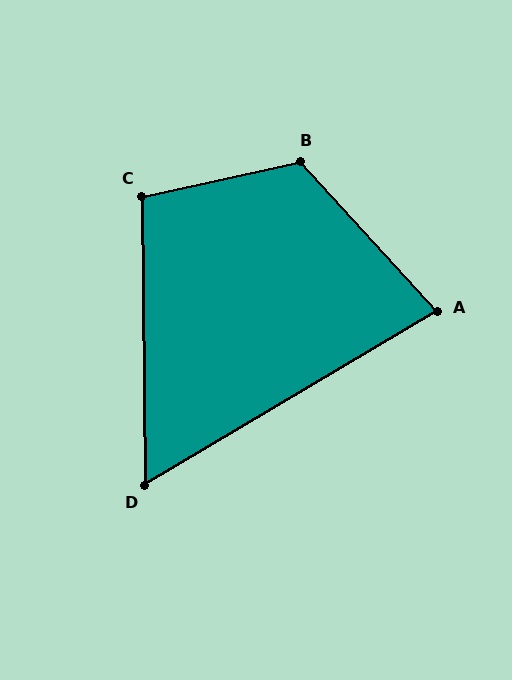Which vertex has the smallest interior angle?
D, at approximately 60 degrees.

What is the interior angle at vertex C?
Approximately 102 degrees (obtuse).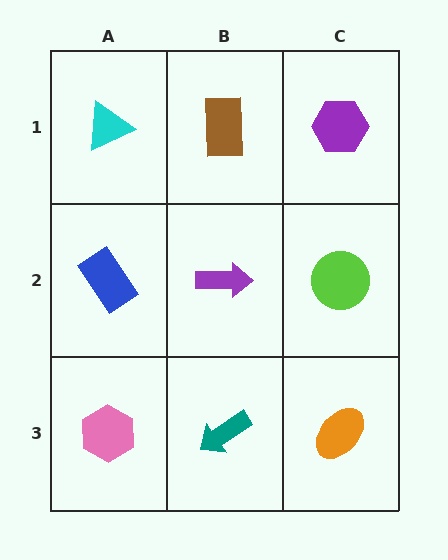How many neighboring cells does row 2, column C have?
3.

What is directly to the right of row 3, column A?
A teal arrow.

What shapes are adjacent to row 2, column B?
A brown rectangle (row 1, column B), a teal arrow (row 3, column B), a blue rectangle (row 2, column A), a lime circle (row 2, column C).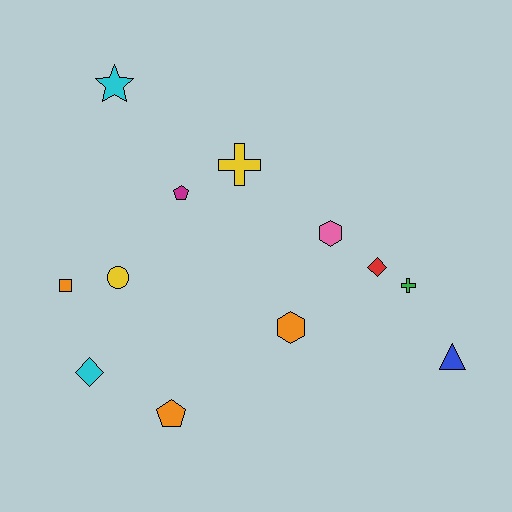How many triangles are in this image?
There is 1 triangle.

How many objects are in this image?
There are 12 objects.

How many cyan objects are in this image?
There are 2 cyan objects.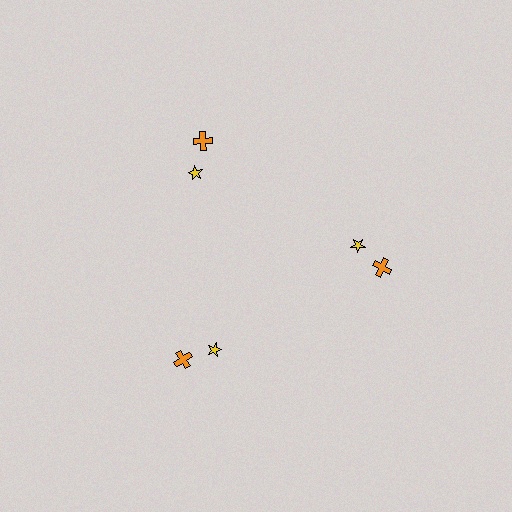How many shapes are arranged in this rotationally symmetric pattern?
There are 6 shapes, arranged in 3 groups of 2.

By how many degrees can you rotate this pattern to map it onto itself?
The pattern maps onto itself every 120 degrees of rotation.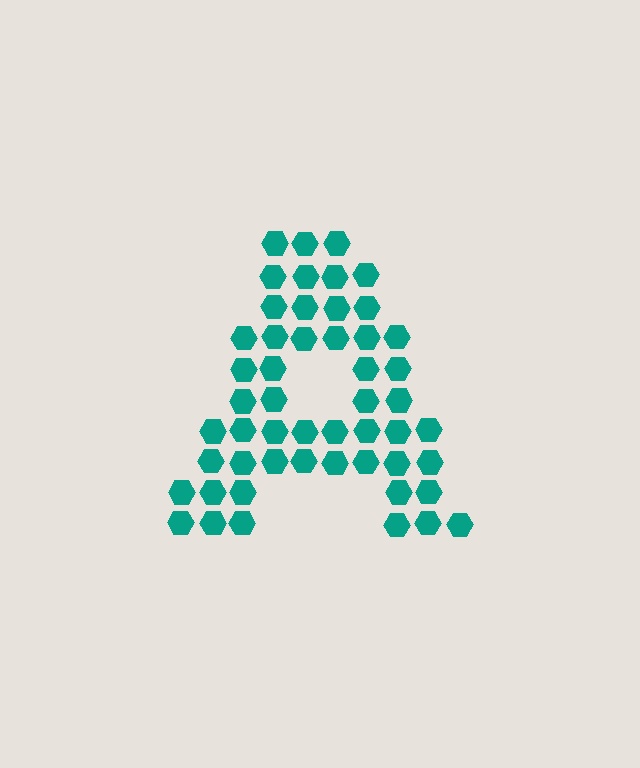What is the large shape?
The large shape is the letter A.